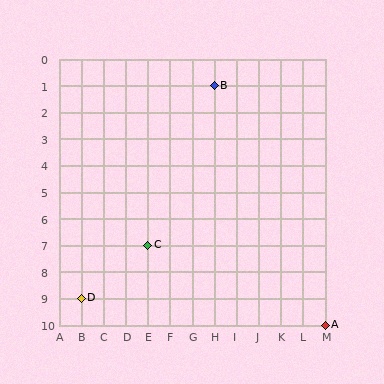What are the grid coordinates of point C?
Point C is at grid coordinates (E, 7).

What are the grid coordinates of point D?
Point D is at grid coordinates (B, 9).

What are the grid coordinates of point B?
Point B is at grid coordinates (H, 1).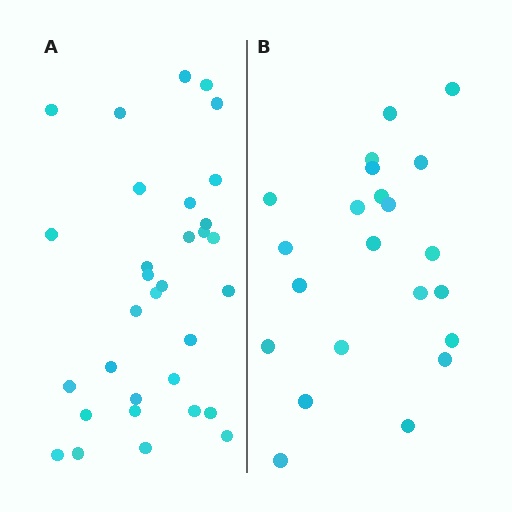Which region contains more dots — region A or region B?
Region A (the left region) has more dots.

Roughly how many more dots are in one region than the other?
Region A has roughly 10 or so more dots than region B.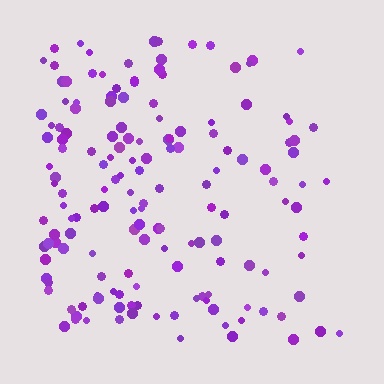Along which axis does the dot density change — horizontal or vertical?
Horizontal.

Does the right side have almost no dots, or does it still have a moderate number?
Still a moderate number, just noticeably fewer than the left.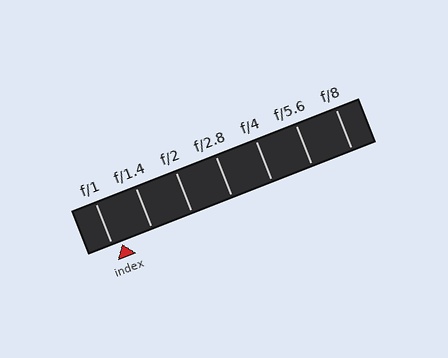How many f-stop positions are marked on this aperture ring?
There are 7 f-stop positions marked.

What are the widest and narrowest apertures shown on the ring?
The widest aperture shown is f/1 and the narrowest is f/8.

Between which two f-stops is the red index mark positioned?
The index mark is between f/1 and f/1.4.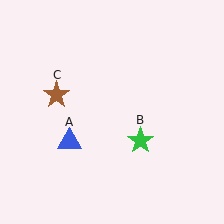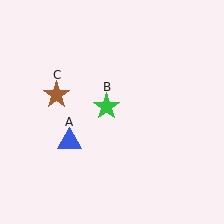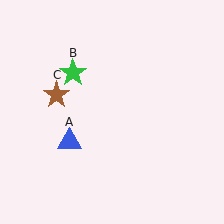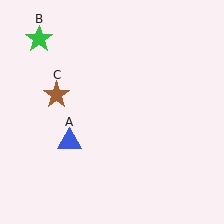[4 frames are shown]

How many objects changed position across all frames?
1 object changed position: green star (object B).